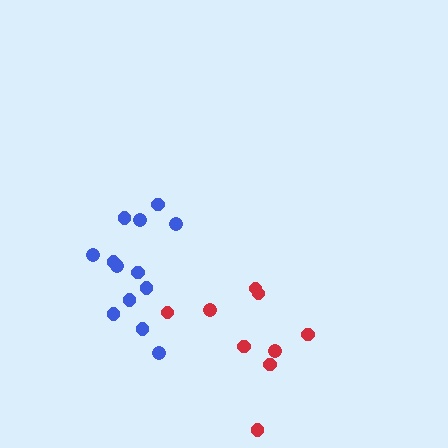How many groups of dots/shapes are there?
There are 2 groups.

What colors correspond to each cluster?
The clusters are colored: blue, red.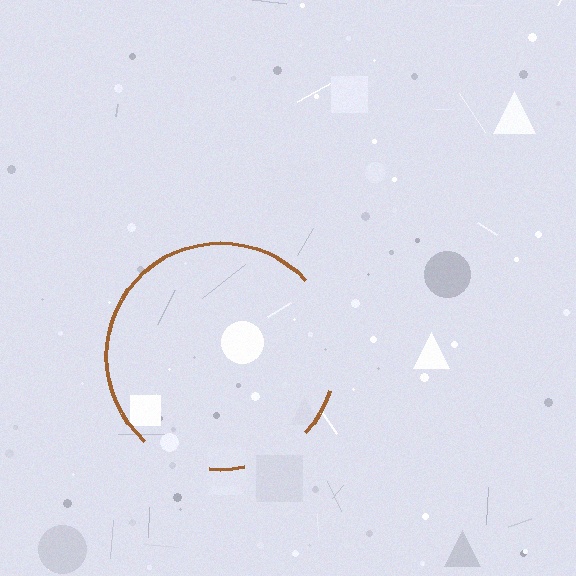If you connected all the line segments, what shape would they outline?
They would outline a circle.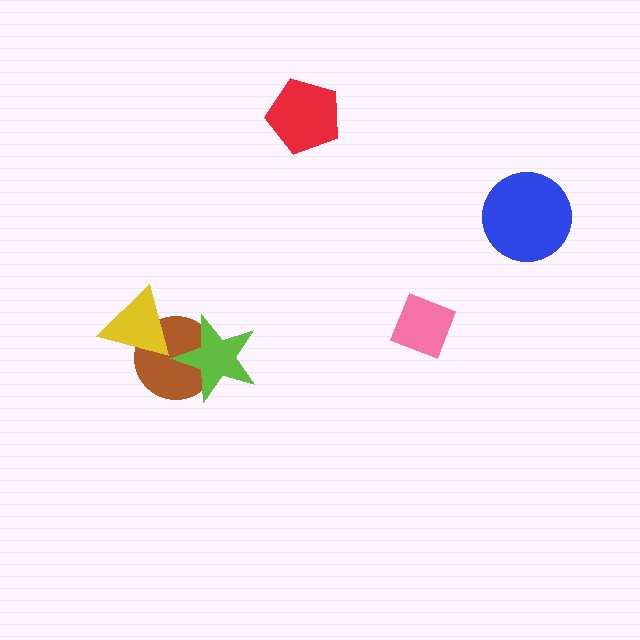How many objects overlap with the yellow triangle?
1 object overlaps with the yellow triangle.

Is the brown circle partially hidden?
Yes, it is partially covered by another shape.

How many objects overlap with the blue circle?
0 objects overlap with the blue circle.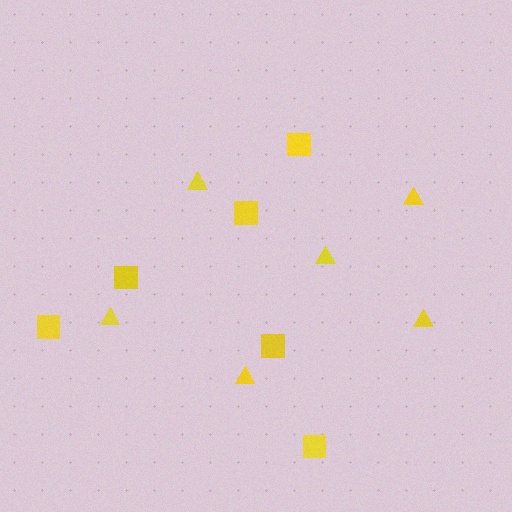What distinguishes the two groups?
There are 2 groups: one group of triangles (6) and one group of squares (6).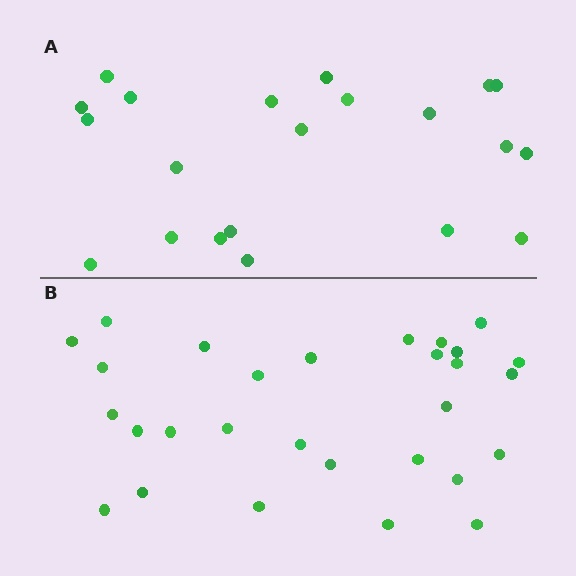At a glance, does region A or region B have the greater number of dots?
Region B (the bottom region) has more dots.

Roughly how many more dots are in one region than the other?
Region B has roughly 8 or so more dots than region A.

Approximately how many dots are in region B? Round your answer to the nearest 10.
About 30 dots. (The exact count is 29, which rounds to 30.)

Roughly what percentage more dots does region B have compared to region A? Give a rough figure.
About 40% more.